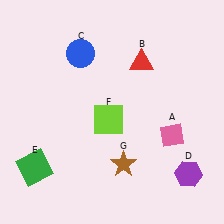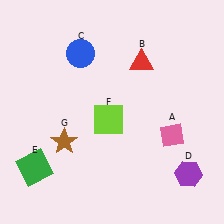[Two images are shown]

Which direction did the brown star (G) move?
The brown star (G) moved left.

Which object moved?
The brown star (G) moved left.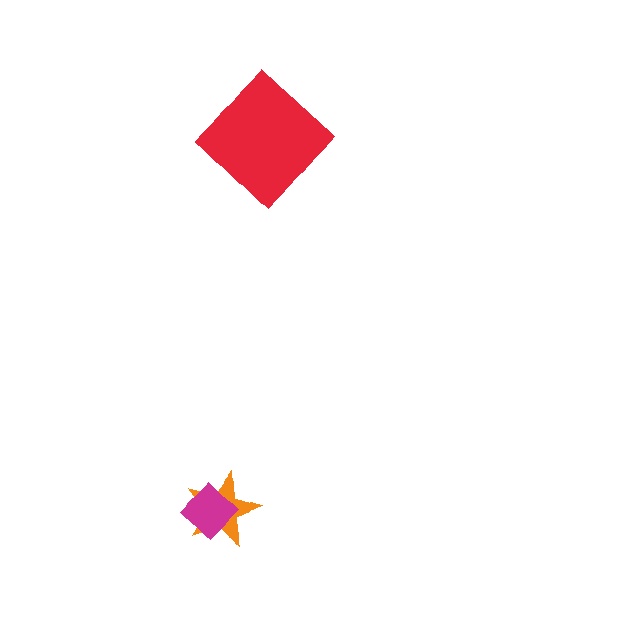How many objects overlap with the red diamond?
0 objects overlap with the red diamond.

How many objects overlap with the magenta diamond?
1 object overlaps with the magenta diamond.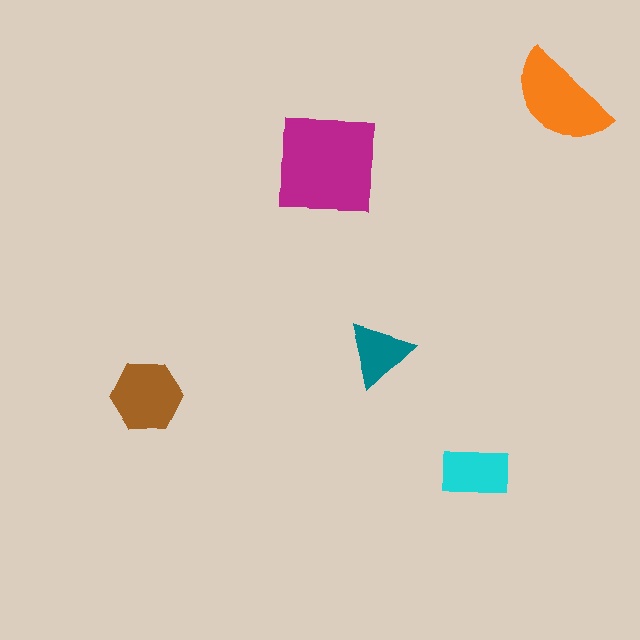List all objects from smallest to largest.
The teal triangle, the cyan rectangle, the brown hexagon, the orange semicircle, the magenta square.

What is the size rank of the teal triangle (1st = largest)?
5th.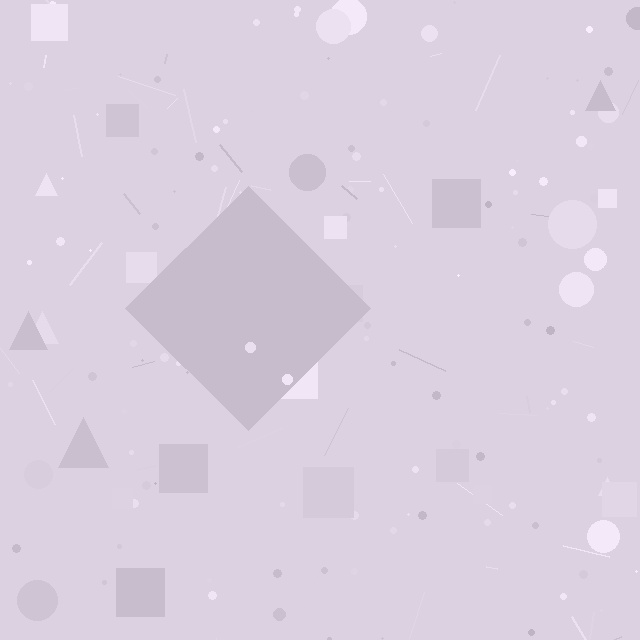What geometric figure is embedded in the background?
A diamond is embedded in the background.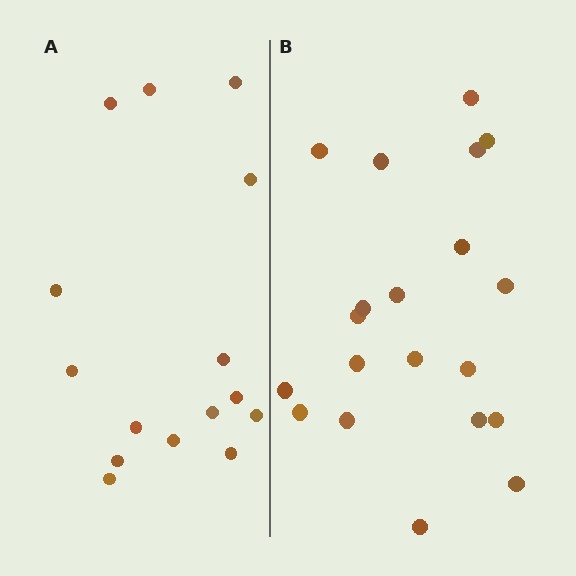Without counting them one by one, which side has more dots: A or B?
Region B (the right region) has more dots.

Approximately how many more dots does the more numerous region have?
Region B has about 5 more dots than region A.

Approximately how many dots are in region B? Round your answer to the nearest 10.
About 20 dots.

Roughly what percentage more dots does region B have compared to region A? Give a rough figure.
About 35% more.